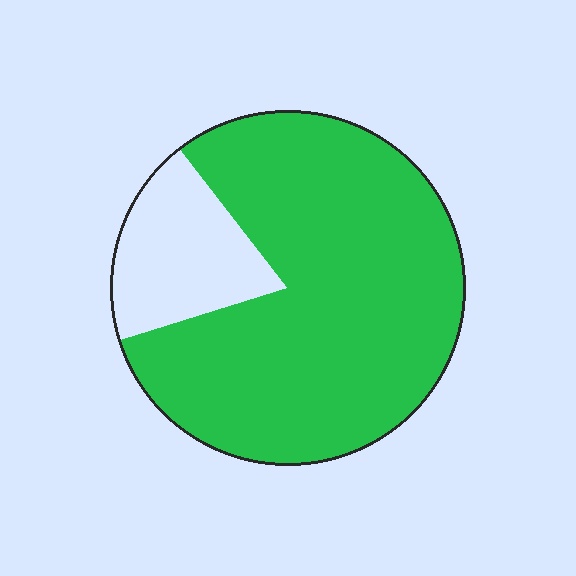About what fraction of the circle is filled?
About four fifths (4/5).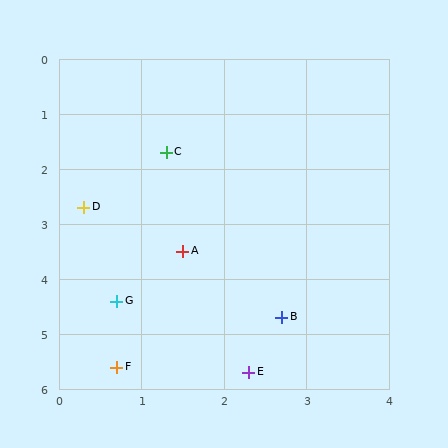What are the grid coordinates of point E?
Point E is at approximately (2.3, 5.7).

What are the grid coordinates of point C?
Point C is at approximately (1.3, 1.7).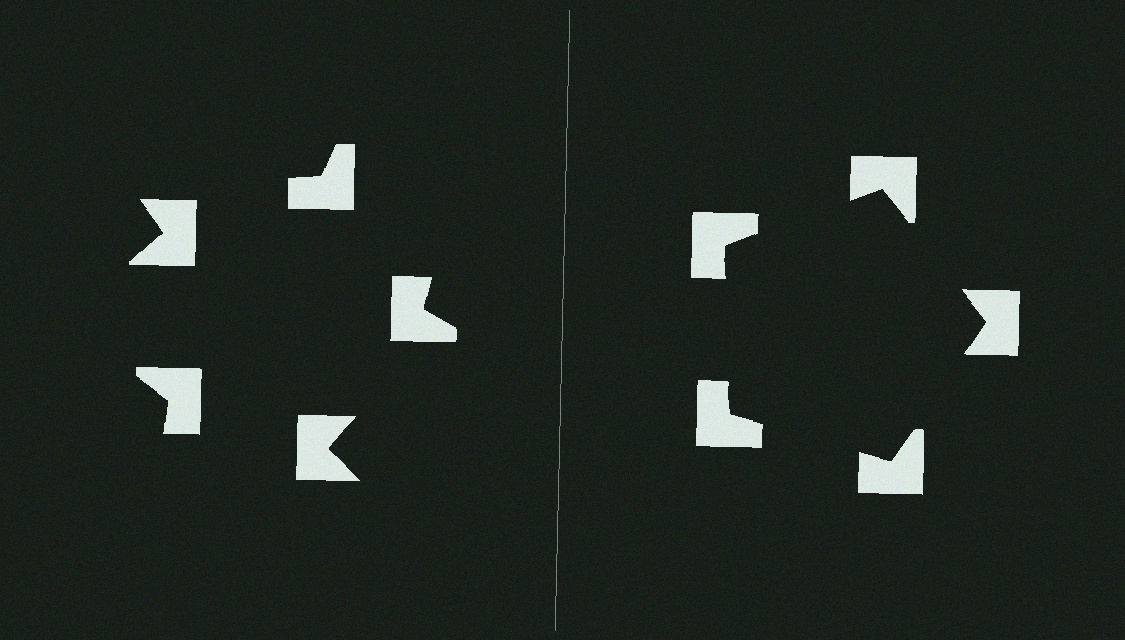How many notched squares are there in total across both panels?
10 — 5 on each side.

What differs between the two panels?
The notched squares are positioned identically on both sides; only the wedge orientations differ. On the right they align to a pentagon; on the left they are misaligned.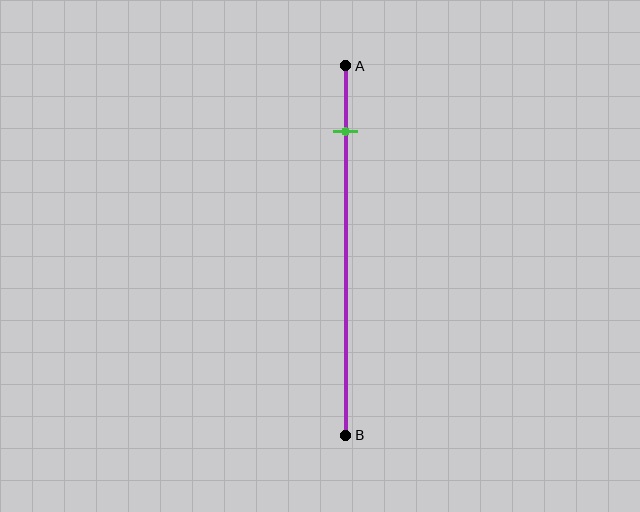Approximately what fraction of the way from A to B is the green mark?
The green mark is approximately 20% of the way from A to B.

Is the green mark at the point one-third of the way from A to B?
No, the mark is at about 20% from A, not at the 33% one-third point.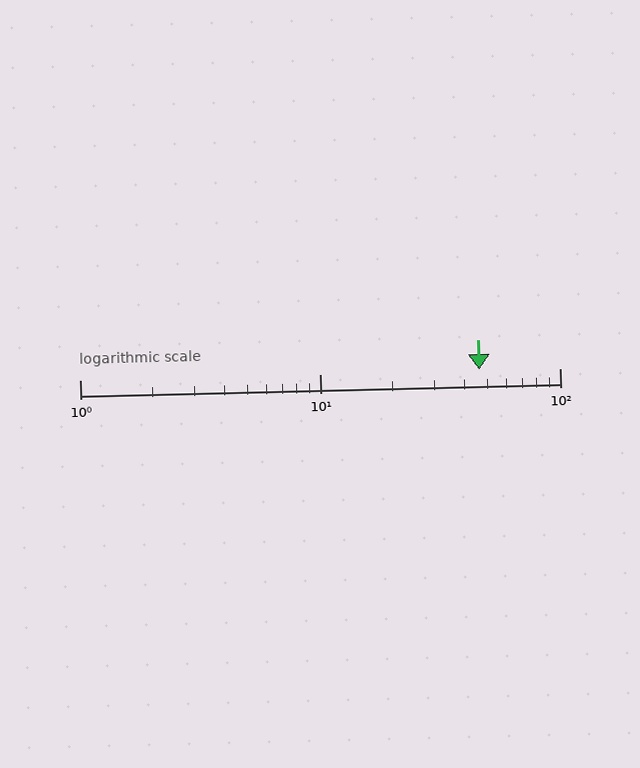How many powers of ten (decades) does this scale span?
The scale spans 2 decades, from 1 to 100.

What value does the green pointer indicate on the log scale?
The pointer indicates approximately 46.